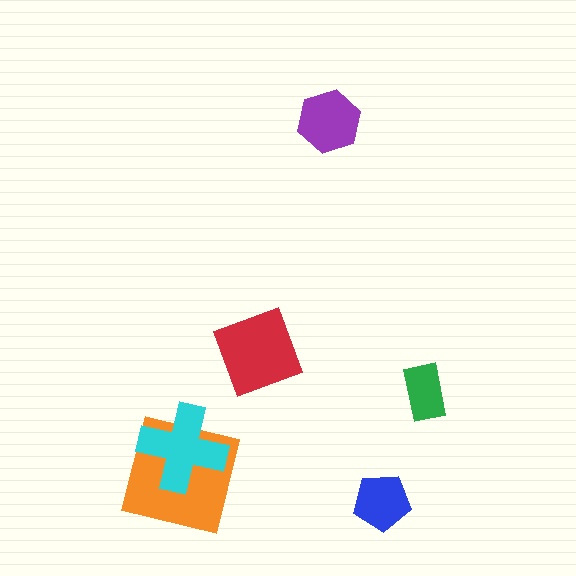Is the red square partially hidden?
No, no other shape covers it.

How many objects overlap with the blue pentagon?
0 objects overlap with the blue pentagon.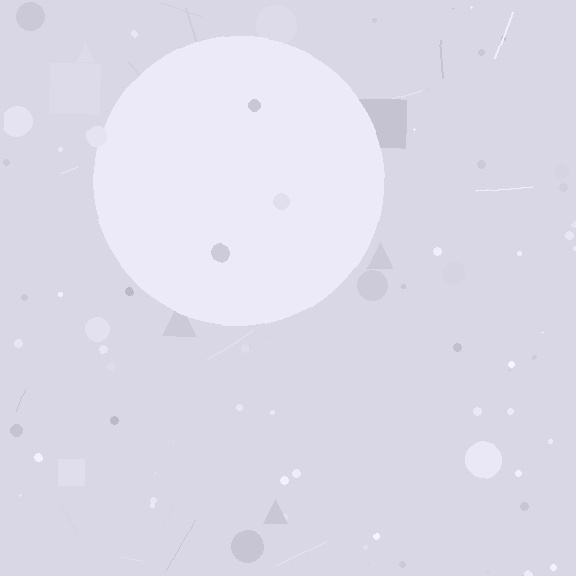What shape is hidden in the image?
A circle is hidden in the image.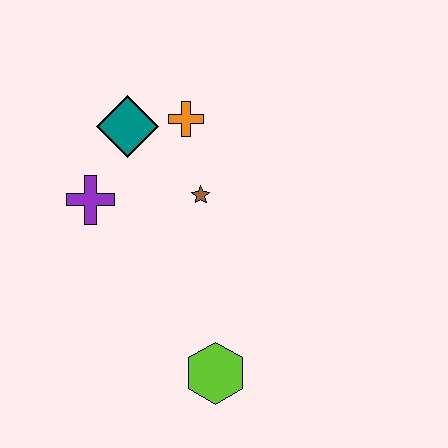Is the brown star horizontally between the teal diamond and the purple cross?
No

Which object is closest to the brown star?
The orange cross is closest to the brown star.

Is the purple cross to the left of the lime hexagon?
Yes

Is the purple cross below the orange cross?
Yes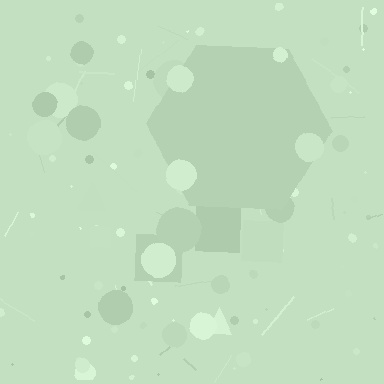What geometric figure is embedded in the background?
A hexagon is embedded in the background.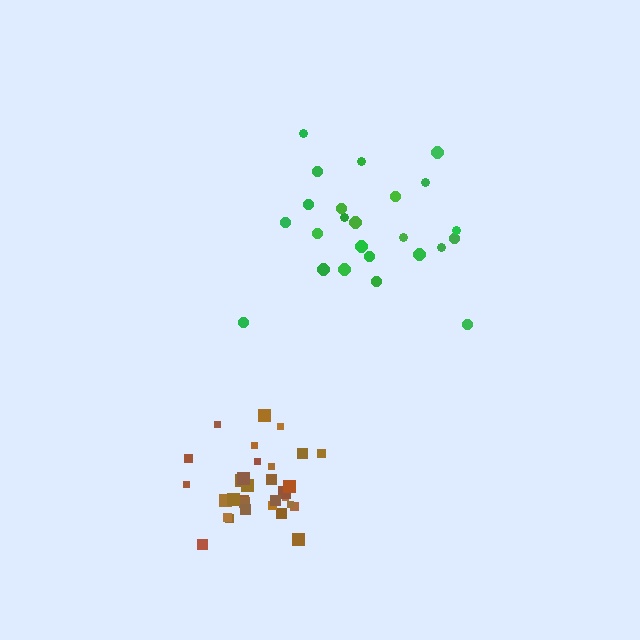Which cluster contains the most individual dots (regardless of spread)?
Brown (31).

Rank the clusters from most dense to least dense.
brown, green.